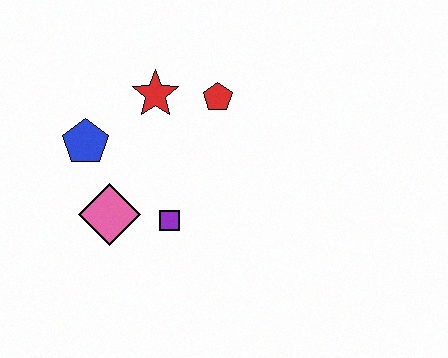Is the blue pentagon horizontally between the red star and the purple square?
No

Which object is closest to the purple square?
The pink diamond is closest to the purple square.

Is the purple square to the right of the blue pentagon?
Yes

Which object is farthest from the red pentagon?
The pink diamond is farthest from the red pentagon.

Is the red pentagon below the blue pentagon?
No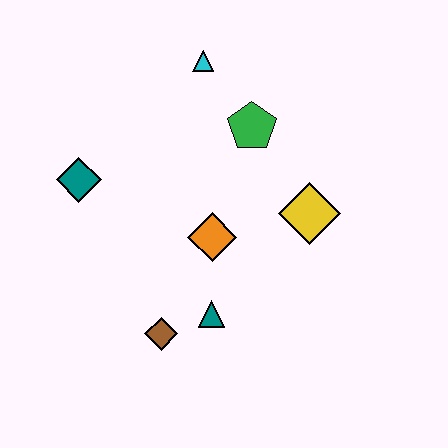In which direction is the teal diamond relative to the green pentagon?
The teal diamond is to the left of the green pentagon.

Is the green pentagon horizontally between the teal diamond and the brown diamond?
No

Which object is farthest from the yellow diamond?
The teal diamond is farthest from the yellow diamond.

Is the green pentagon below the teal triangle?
No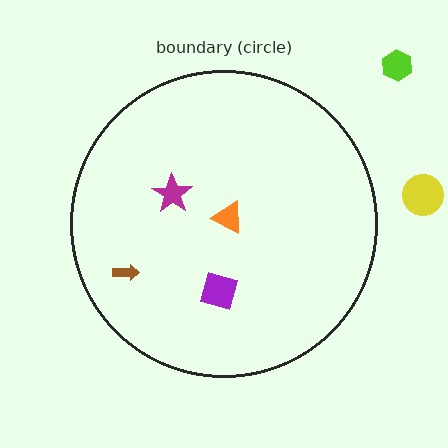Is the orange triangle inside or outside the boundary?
Inside.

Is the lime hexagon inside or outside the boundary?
Outside.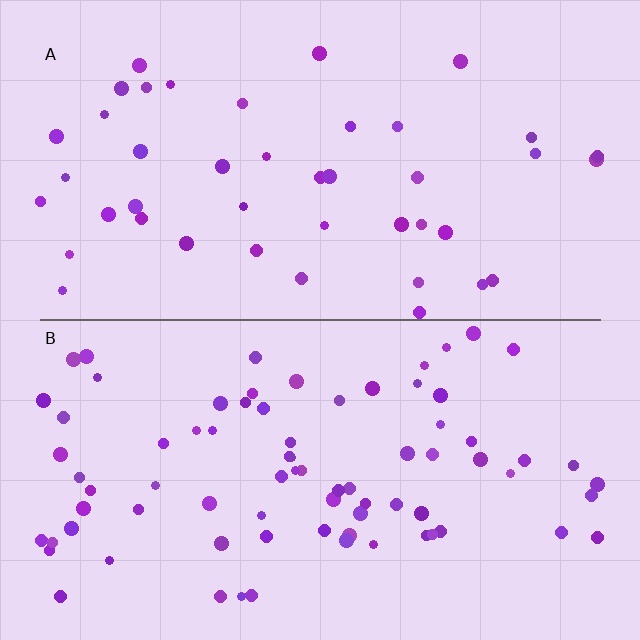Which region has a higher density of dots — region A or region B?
B (the bottom).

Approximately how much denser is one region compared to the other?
Approximately 1.8× — region B over region A.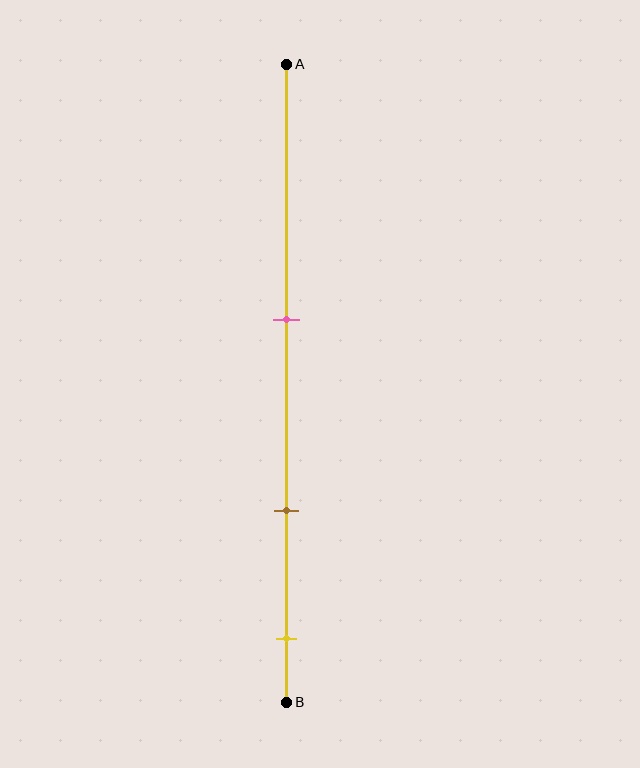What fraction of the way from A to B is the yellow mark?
The yellow mark is approximately 90% (0.9) of the way from A to B.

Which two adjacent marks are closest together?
The brown and yellow marks are the closest adjacent pair.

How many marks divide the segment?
There are 3 marks dividing the segment.